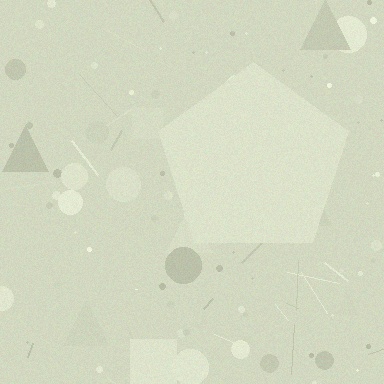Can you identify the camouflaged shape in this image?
The camouflaged shape is a pentagon.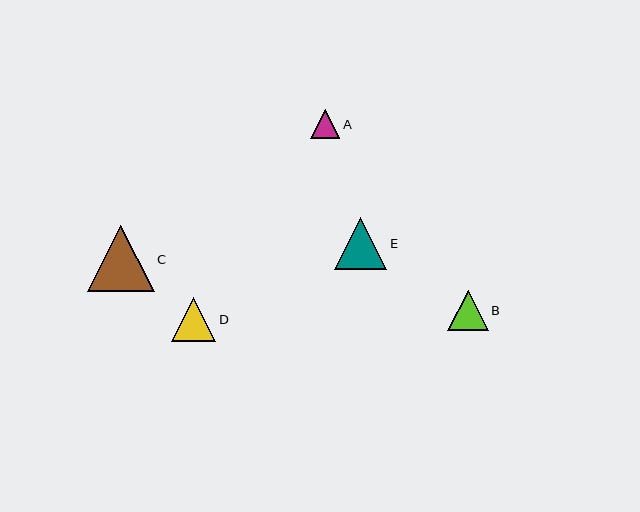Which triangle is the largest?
Triangle C is the largest with a size of approximately 66 pixels.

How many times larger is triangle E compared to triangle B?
Triangle E is approximately 1.3 times the size of triangle B.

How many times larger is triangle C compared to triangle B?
Triangle C is approximately 1.6 times the size of triangle B.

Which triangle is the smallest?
Triangle A is the smallest with a size of approximately 29 pixels.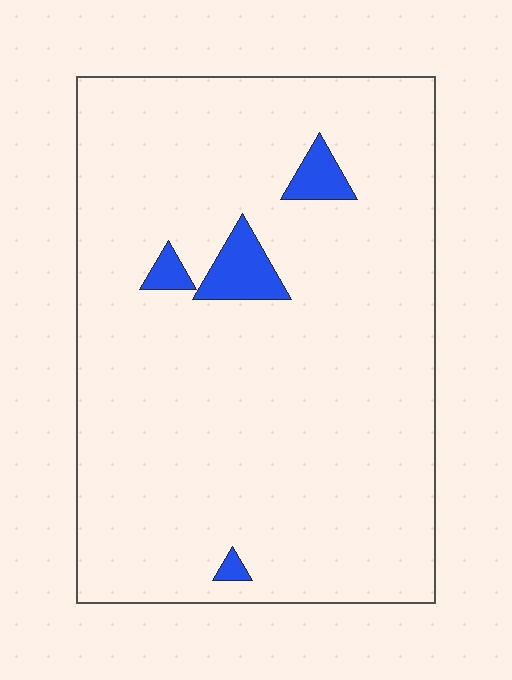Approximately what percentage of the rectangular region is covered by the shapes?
Approximately 5%.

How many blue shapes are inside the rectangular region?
4.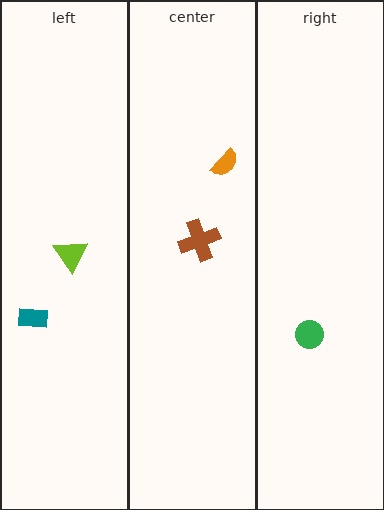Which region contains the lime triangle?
The left region.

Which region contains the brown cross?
The center region.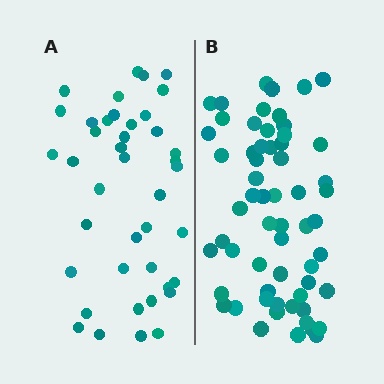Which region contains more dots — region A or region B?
Region B (the right region) has more dots.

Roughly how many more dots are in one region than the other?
Region B has approximately 20 more dots than region A.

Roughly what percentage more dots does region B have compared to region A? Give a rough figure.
About 45% more.